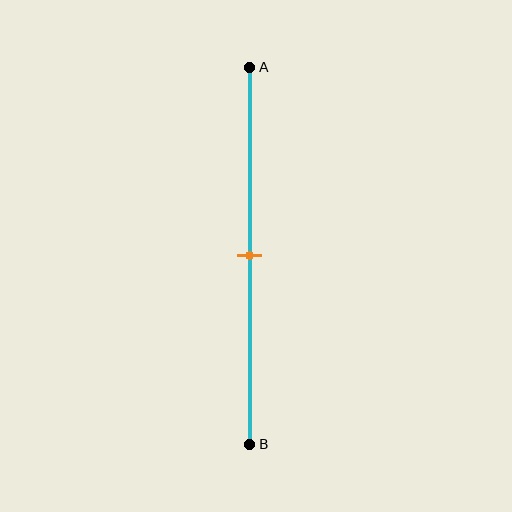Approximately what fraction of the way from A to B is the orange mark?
The orange mark is approximately 50% of the way from A to B.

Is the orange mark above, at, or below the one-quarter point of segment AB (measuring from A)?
The orange mark is below the one-quarter point of segment AB.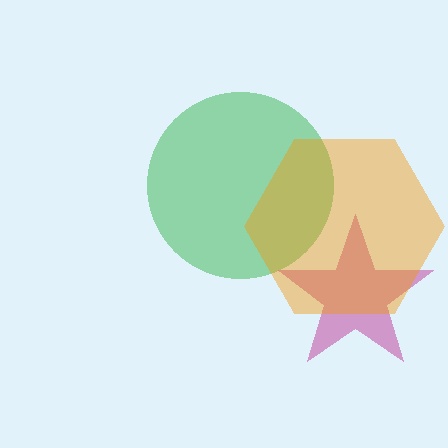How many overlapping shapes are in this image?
There are 3 overlapping shapes in the image.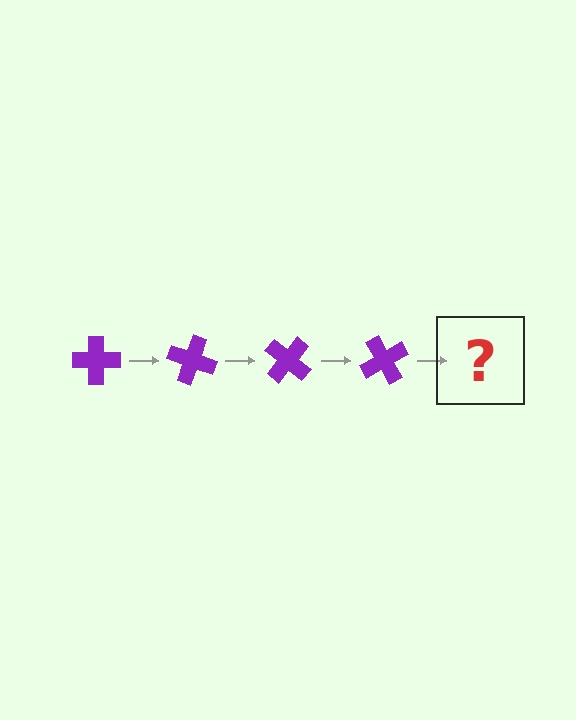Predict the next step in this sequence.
The next step is a purple cross rotated 80 degrees.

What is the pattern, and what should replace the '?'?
The pattern is that the cross rotates 20 degrees each step. The '?' should be a purple cross rotated 80 degrees.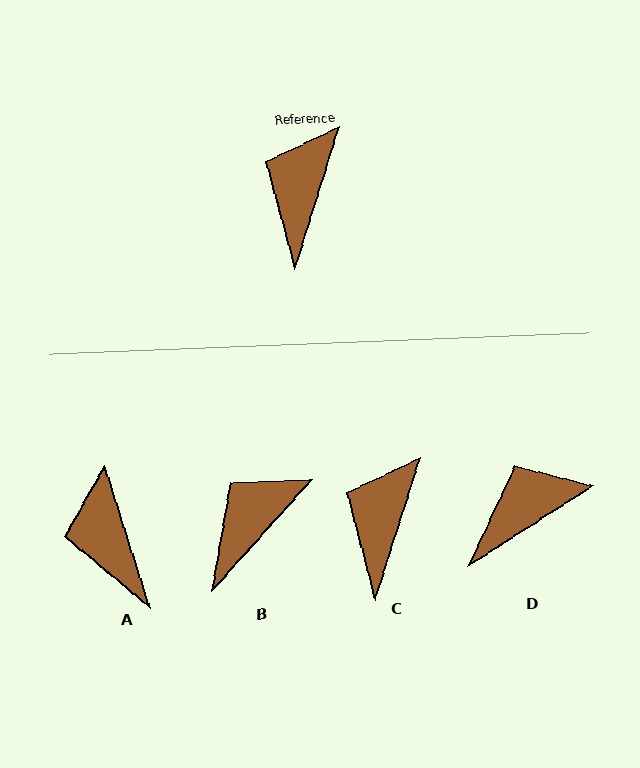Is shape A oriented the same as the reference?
No, it is off by about 35 degrees.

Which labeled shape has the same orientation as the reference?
C.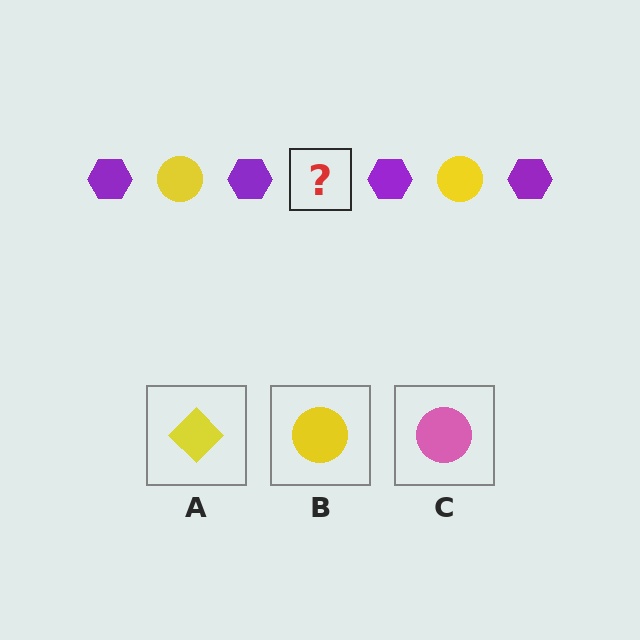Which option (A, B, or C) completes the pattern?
B.